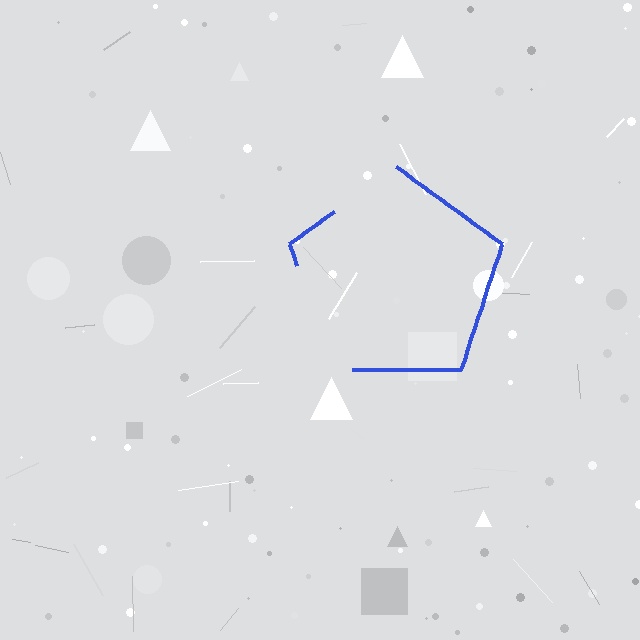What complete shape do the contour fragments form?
The contour fragments form a pentagon.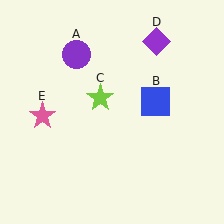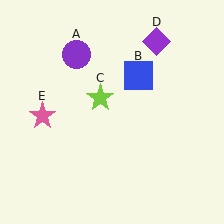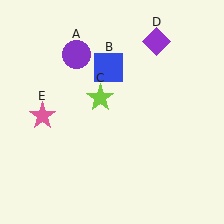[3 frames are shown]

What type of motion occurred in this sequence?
The blue square (object B) rotated counterclockwise around the center of the scene.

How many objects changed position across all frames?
1 object changed position: blue square (object B).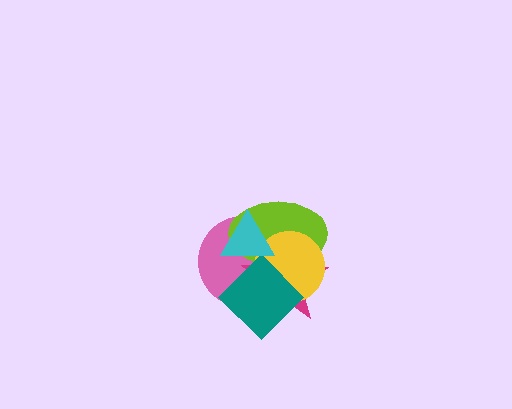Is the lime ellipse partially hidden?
Yes, it is partially covered by another shape.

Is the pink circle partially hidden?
Yes, it is partially covered by another shape.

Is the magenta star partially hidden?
Yes, it is partially covered by another shape.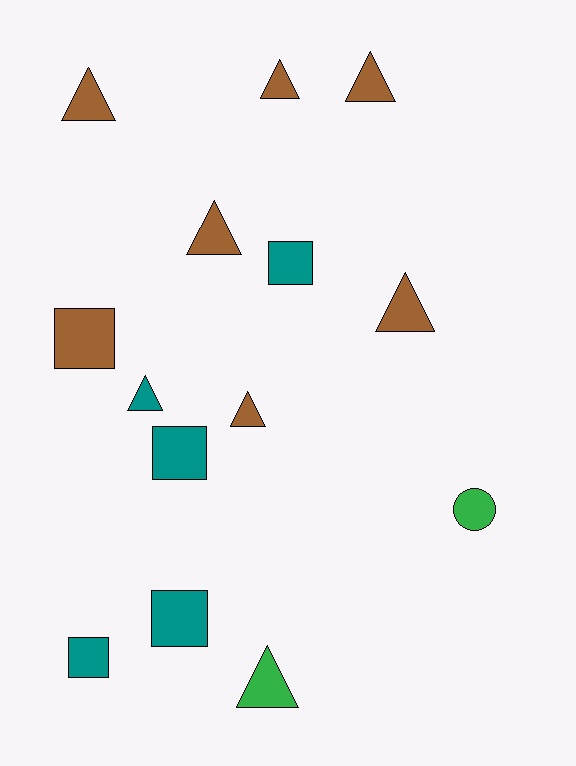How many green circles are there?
There is 1 green circle.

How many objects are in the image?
There are 14 objects.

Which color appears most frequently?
Brown, with 7 objects.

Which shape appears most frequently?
Triangle, with 8 objects.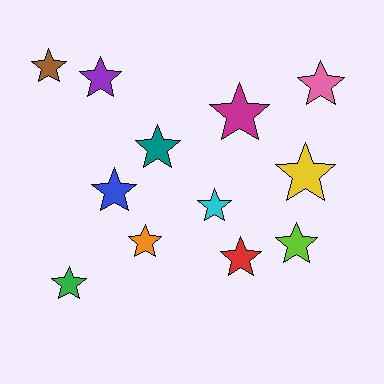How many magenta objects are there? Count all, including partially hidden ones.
There is 1 magenta object.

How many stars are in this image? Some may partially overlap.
There are 12 stars.